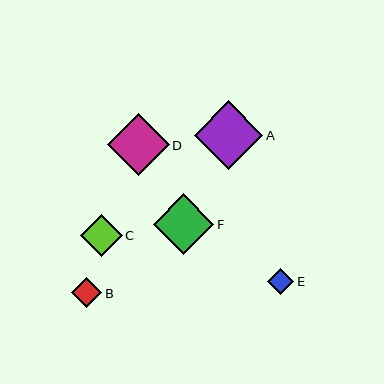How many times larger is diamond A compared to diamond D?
Diamond A is approximately 1.1 times the size of diamond D.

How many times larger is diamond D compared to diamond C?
Diamond D is approximately 1.4 times the size of diamond C.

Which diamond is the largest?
Diamond A is the largest with a size of approximately 69 pixels.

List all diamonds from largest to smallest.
From largest to smallest: A, D, F, C, B, E.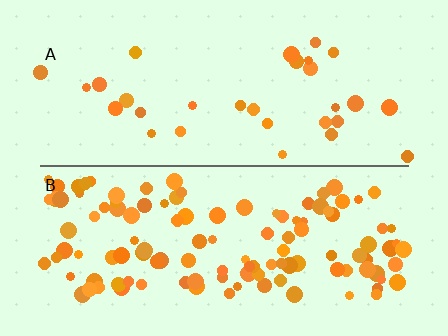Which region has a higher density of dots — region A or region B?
B (the bottom).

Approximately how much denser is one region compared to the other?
Approximately 3.8× — region B over region A.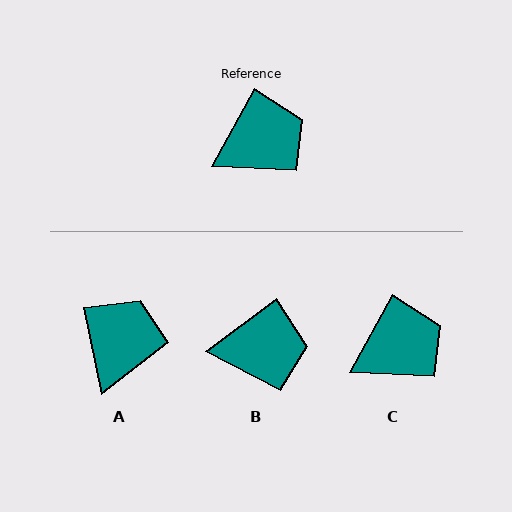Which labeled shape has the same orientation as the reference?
C.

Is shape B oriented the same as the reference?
No, it is off by about 24 degrees.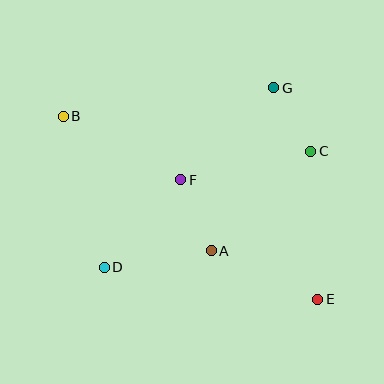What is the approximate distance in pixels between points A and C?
The distance between A and C is approximately 141 pixels.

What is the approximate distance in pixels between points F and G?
The distance between F and G is approximately 131 pixels.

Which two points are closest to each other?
Points C and G are closest to each other.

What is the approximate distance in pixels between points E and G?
The distance between E and G is approximately 216 pixels.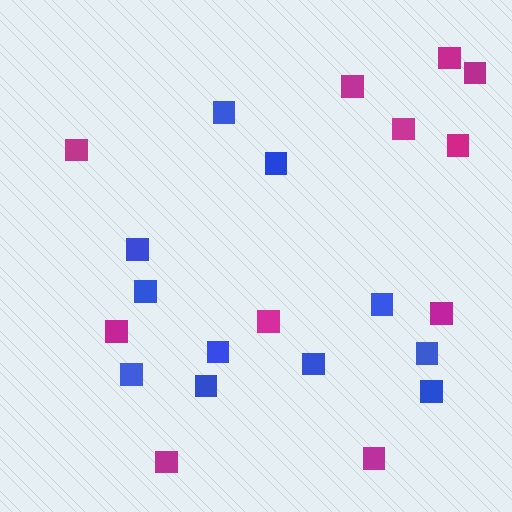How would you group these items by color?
There are 2 groups: one group of magenta squares (11) and one group of blue squares (11).